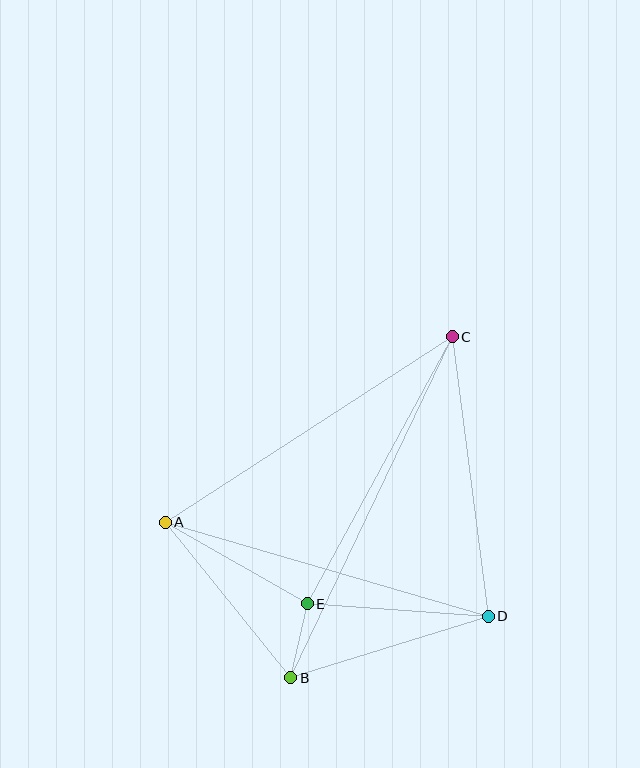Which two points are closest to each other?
Points B and E are closest to each other.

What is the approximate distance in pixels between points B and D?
The distance between B and D is approximately 207 pixels.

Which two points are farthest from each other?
Points B and C are farthest from each other.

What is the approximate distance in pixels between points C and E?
The distance between C and E is approximately 304 pixels.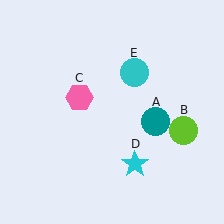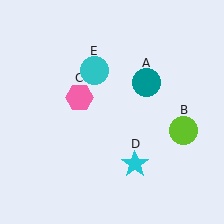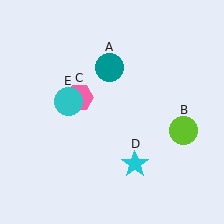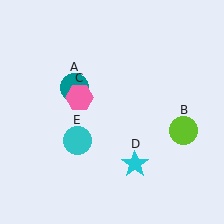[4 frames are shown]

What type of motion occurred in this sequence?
The teal circle (object A), cyan circle (object E) rotated counterclockwise around the center of the scene.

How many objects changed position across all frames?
2 objects changed position: teal circle (object A), cyan circle (object E).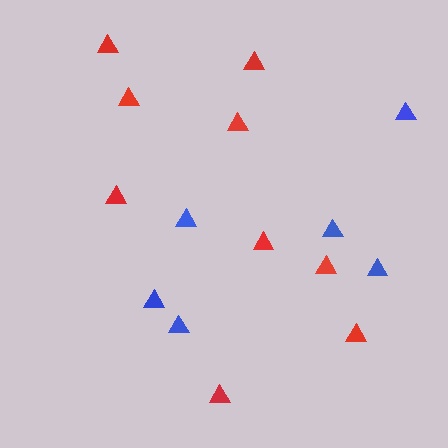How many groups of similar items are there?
There are 2 groups: one group of red triangles (9) and one group of blue triangles (6).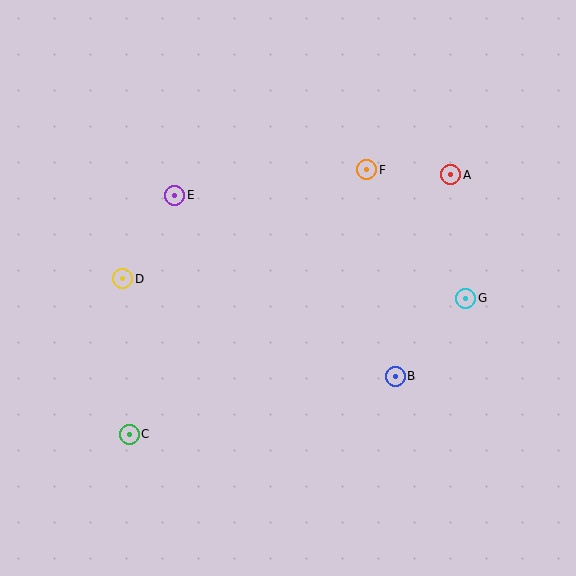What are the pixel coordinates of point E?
Point E is at (175, 195).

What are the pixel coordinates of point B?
Point B is at (395, 376).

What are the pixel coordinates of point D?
Point D is at (123, 279).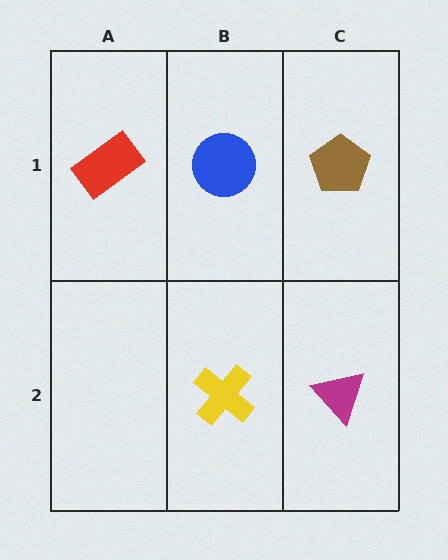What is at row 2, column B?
A yellow cross.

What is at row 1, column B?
A blue circle.